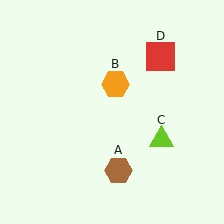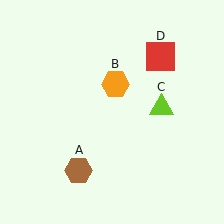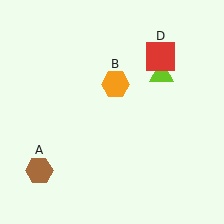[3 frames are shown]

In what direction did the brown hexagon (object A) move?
The brown hexagon (object A) moved left.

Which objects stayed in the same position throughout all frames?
Orange hexagon (object B) and red square (object D) remained stationary.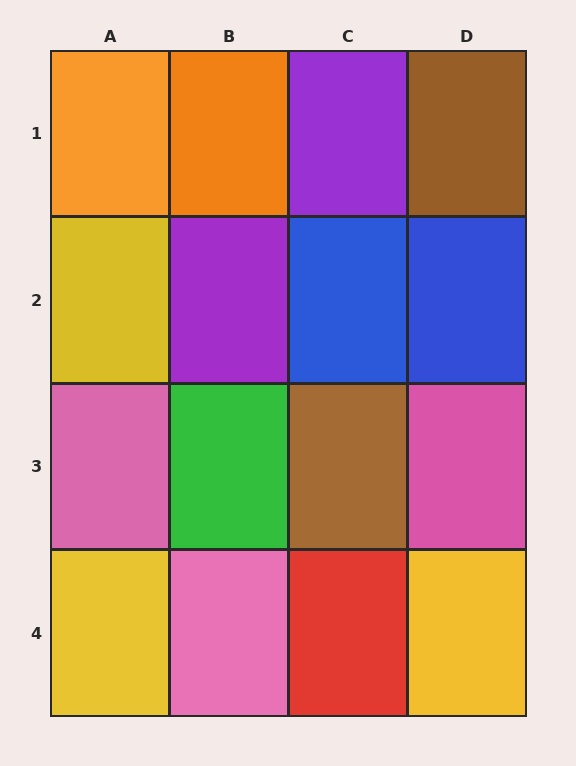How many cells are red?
1 cell is red.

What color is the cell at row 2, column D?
Blue.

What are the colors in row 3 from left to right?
Pink, green, brown, pink.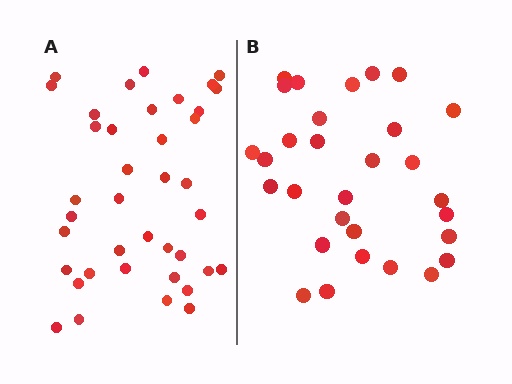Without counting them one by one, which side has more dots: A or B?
Region A (the left region) has more dots.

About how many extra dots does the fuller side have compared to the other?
Region A has roughly 8 or so more dots than region B.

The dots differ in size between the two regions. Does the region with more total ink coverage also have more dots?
No. Region B has more total ink coverage because its dots are larger, but region A actually contains more individual dots. Total area can be misleading — the number of items is what matters here.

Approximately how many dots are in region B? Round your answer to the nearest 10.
About 30 dots.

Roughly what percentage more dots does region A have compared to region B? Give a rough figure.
About 30% more.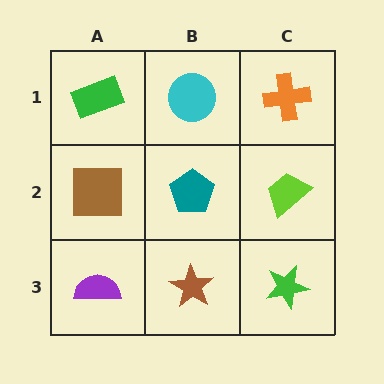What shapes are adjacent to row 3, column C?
A lime trapezoid (row 2, column C), a brown star (row 3, column B).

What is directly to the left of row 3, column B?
A purple semicircle.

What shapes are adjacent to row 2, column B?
A cyan circle (row 1, column B), a brown star (row 3, column B), a brown square (row 2, column A), a lime trapezoid (row 2, column C).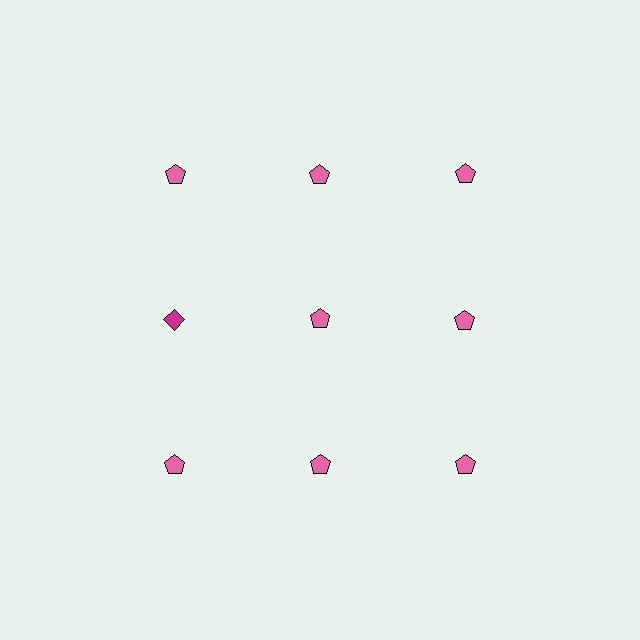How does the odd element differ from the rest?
It differs in both color (magenta instead of pink) and shape (diamond instead of pentagon).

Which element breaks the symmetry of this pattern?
The magenta diamond in the second row, leftmost column breaks the symmetry. All other shapes are pink pentagons.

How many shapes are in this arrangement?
There are 9 shapes arranged in a grid pattern.